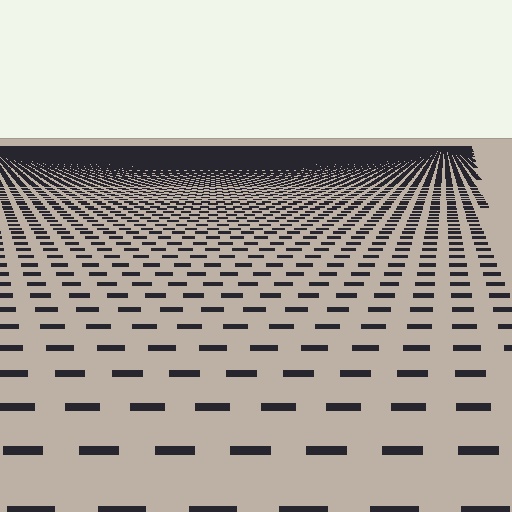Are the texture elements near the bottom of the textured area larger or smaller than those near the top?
Larger. Near the bottom, elements are closer to the viewer and appear at a bigger on-screen size.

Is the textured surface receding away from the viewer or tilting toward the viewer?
The surface is receding away from the viewer. Texture elements get smaller and denser toward the top.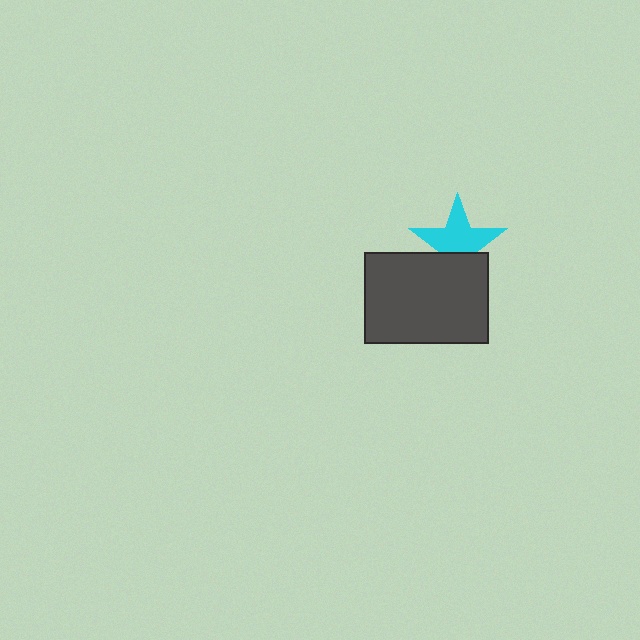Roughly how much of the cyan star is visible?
About half of it is visible (roughly 65%).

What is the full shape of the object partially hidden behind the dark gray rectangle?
The partially hidden object is a cyan star.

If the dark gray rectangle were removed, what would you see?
You would see the complete cyan star.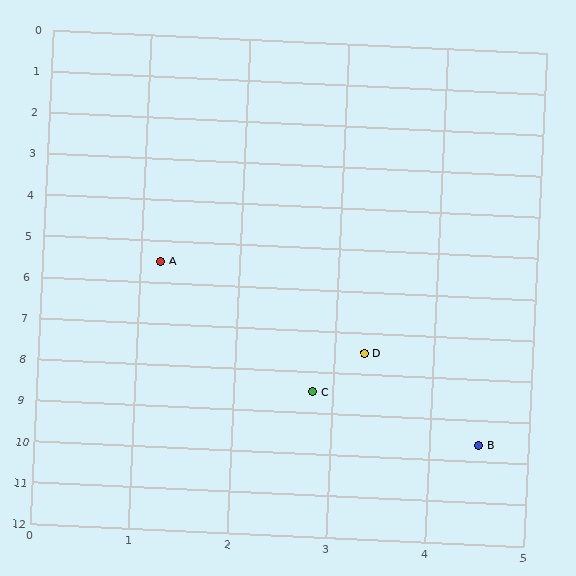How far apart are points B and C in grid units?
Points B and C are about 2.0 grid units apart.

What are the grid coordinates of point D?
Point D is at approximately (3.3, 7.5).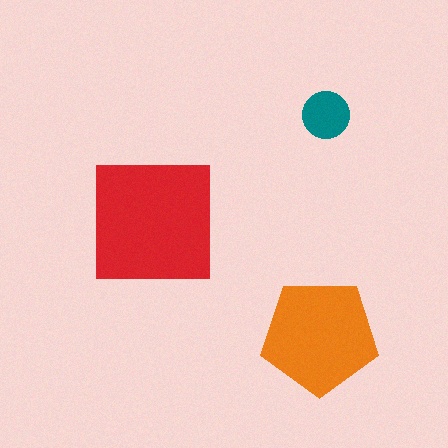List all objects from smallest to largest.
The teal circle, the orange pentagon, the red square.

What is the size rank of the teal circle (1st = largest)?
3rd.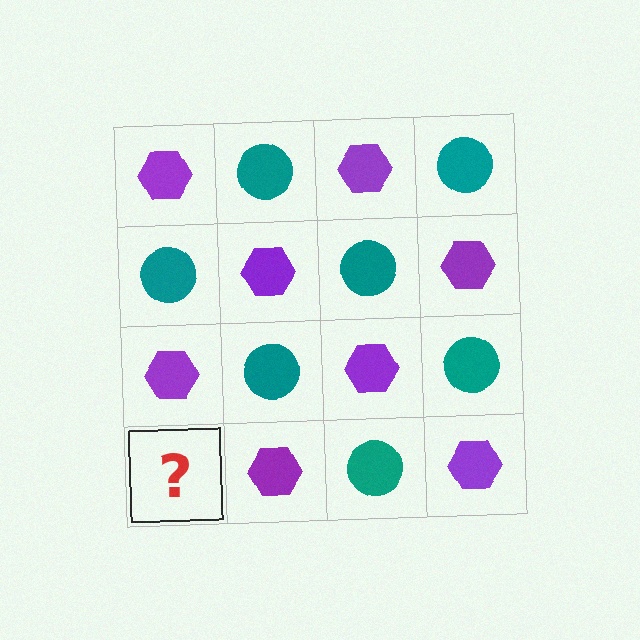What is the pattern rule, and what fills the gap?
The rule is that it alternates purple hexagon and teal circle in a checkerboard pattern. The gap should be filled with a teal circle.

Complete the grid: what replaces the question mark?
The question mark should be replaced with a teal circle.